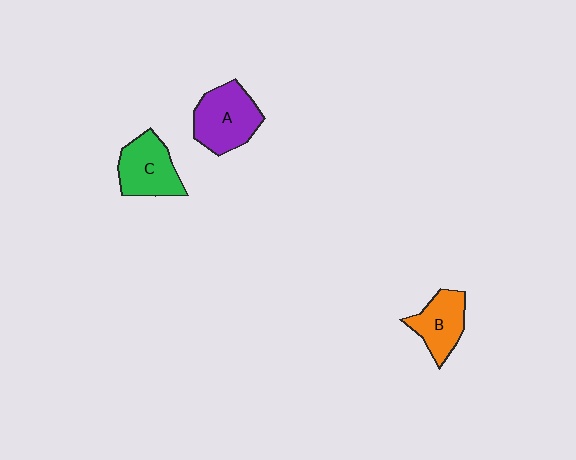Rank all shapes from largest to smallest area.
From largest to smallest: A (purple), C (green), B (orange).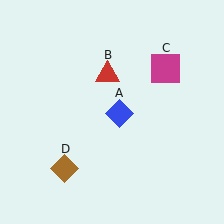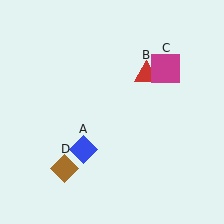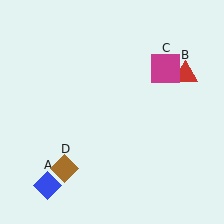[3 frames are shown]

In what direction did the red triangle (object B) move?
The red triangle (object B) moved right.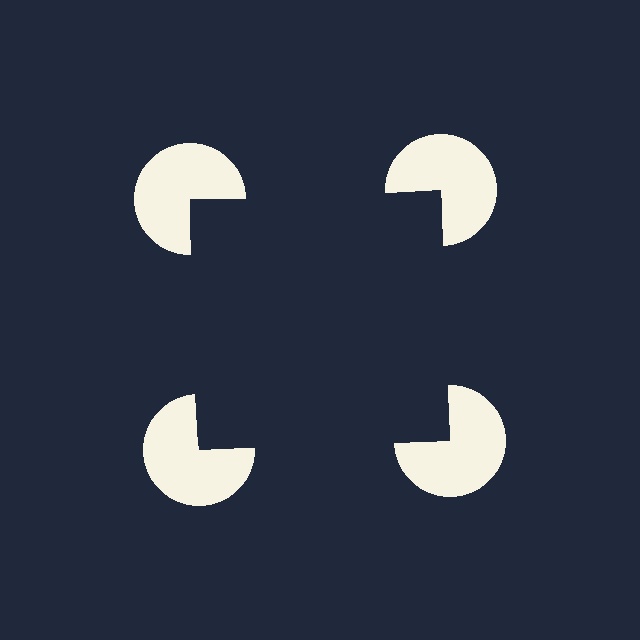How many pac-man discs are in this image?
There are 4 — one at each vertex of the illusory square.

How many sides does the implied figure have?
4 sides.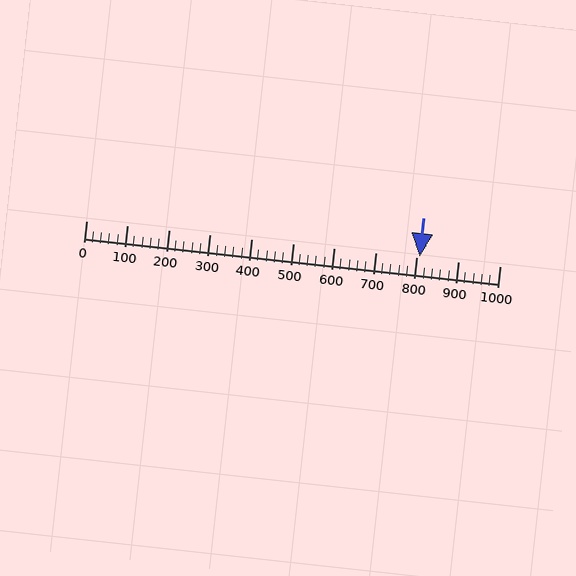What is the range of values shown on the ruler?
The ruler shows values from 0 to 1000.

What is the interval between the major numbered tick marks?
The major tick marks are spaced 100 units apart.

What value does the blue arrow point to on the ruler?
The blue arrow points to approximately 807.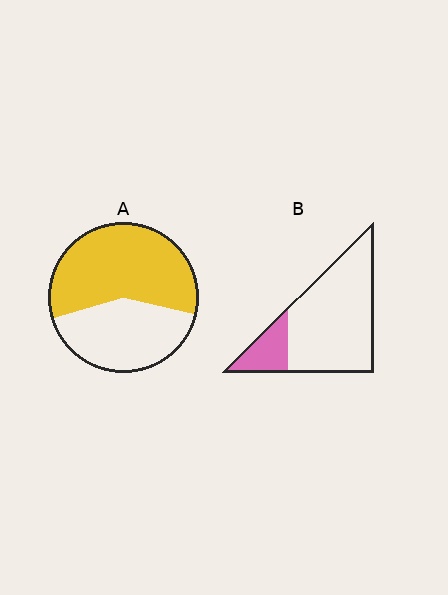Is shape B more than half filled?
No.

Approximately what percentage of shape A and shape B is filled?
A is approximately 60% and B is approximately 20%.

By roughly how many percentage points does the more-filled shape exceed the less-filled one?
By roughly 40 percentage points (A over B).